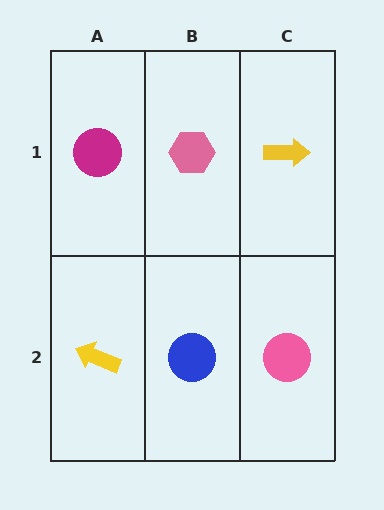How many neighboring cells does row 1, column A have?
2.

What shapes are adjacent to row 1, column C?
A pink circle (row 2, column C), a pink hexagon (row 1, column B).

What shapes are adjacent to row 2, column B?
A pink hexagon (row 1, column B), a yellow arrow (row 2, column A), a pink circle (row 2, column C).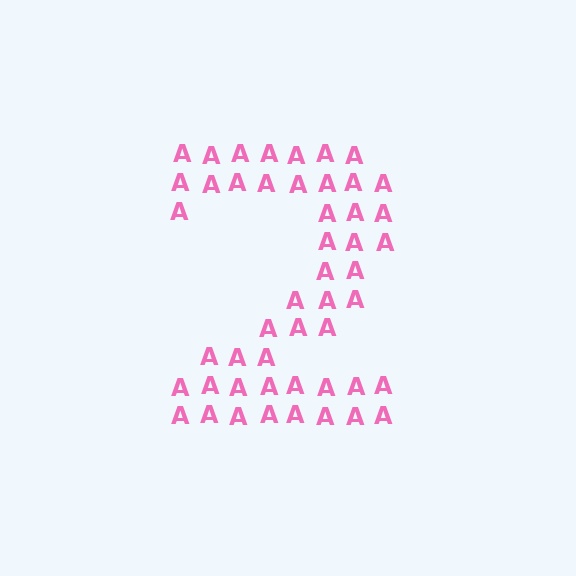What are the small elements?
The small elements are letter A's.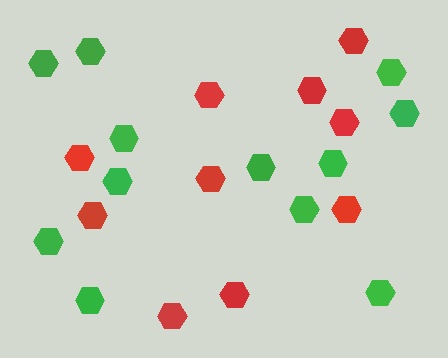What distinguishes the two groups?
There are 2 groups: one group of red hexagons (10) and one group of green hexagons (12).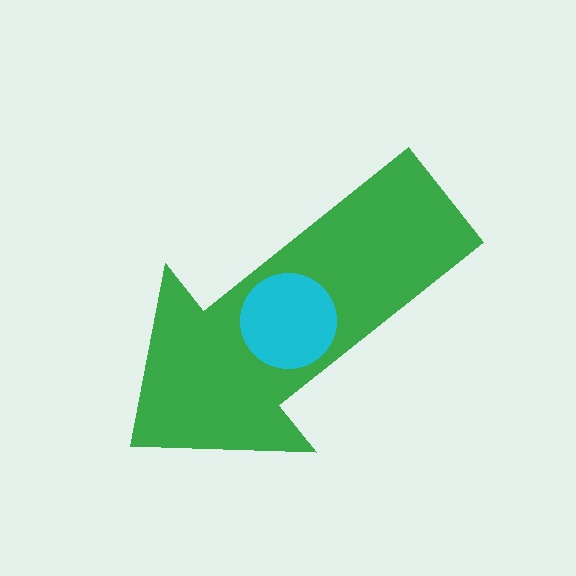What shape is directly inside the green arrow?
The cyan circle.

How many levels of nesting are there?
2.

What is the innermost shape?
The cyan circle.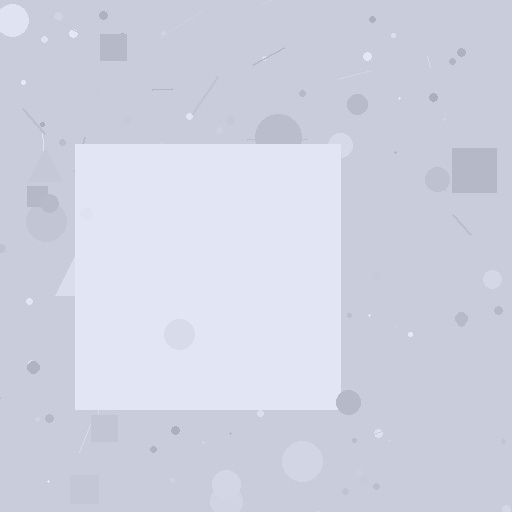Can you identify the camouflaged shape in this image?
The camouflaged shape is a square.